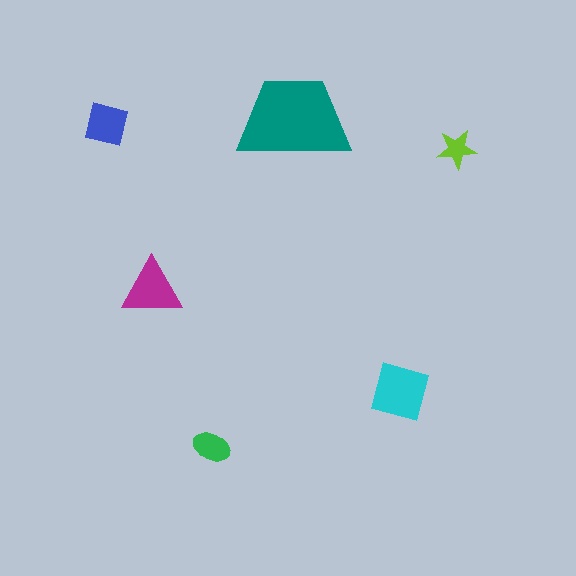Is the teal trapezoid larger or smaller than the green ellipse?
Larger.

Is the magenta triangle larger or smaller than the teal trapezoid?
Smaller.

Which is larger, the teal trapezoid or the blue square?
The teal trapezoid.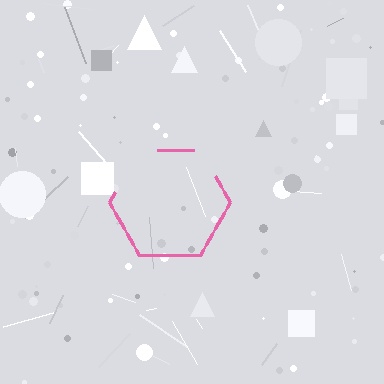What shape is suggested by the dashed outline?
The dashed outline suggests a hexagon.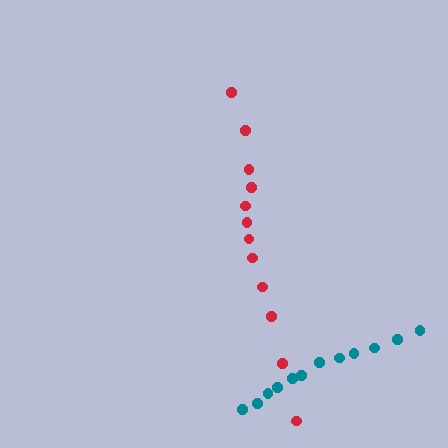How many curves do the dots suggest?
There are 2 distinct paths.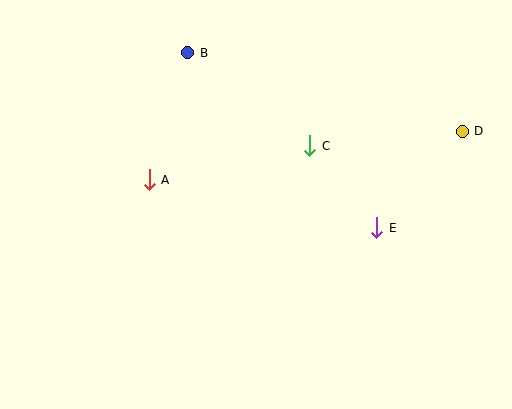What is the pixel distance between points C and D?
The distance between C and D is 153 pixels.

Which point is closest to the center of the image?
Point C at (310, 146) is closest to the center.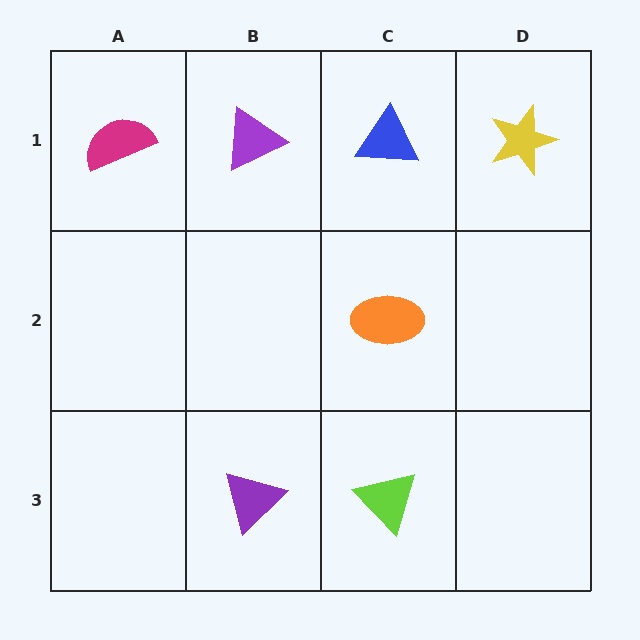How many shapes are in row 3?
2 shapes.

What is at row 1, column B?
A purple triangle.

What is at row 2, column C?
An orange ellipse.